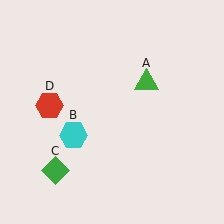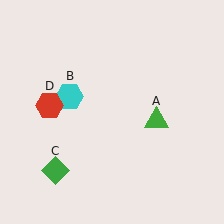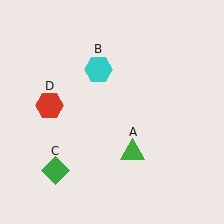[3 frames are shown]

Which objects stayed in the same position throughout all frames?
Green diamond (object C) and red hexagon (object D) remained stationary.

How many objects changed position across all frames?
2 objects changed position: green triangle (object A), cyan hexagon (object B).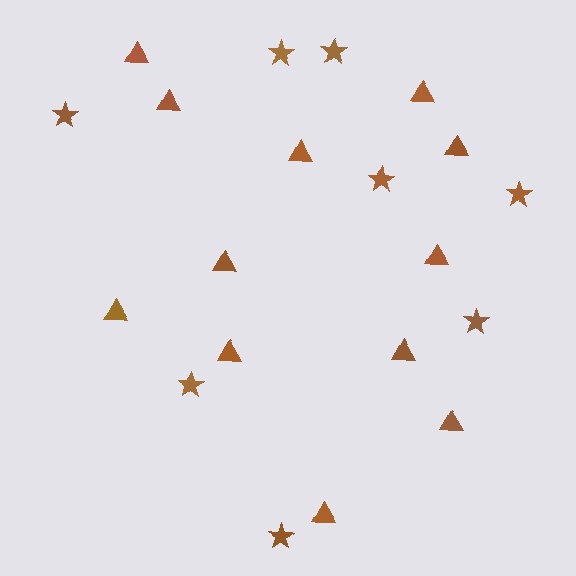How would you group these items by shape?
There are 2 groups: one group of stars (8) and one group of triangles (12).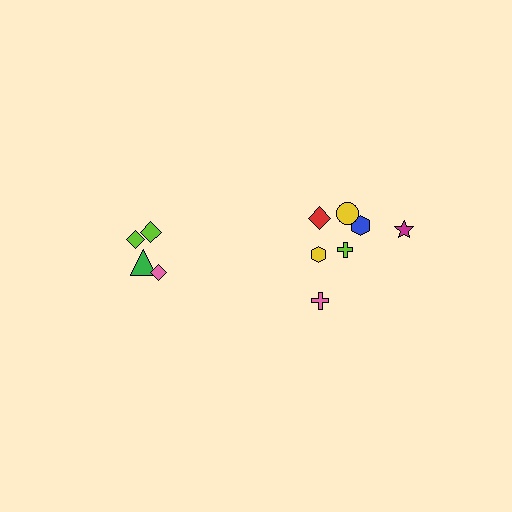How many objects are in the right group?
There are 7 objects.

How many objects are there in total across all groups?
There are 11 objects.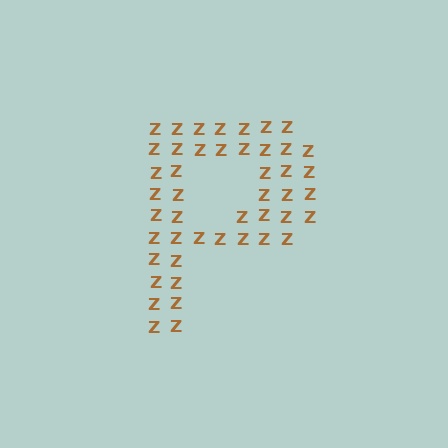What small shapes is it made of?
It is made of small letter Z's.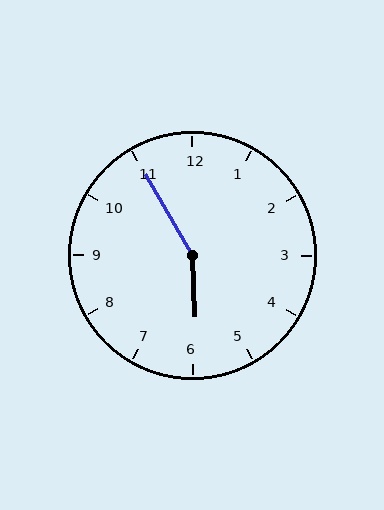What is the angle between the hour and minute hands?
Approximately 152 degrees.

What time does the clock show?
5:55.